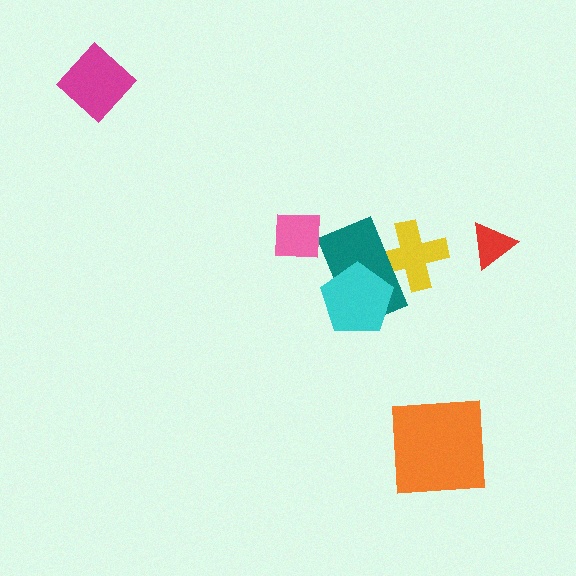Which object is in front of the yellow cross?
The teal rectangle is in front of the yellow cross.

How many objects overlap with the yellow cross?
1 object overlaps with the yellow cross.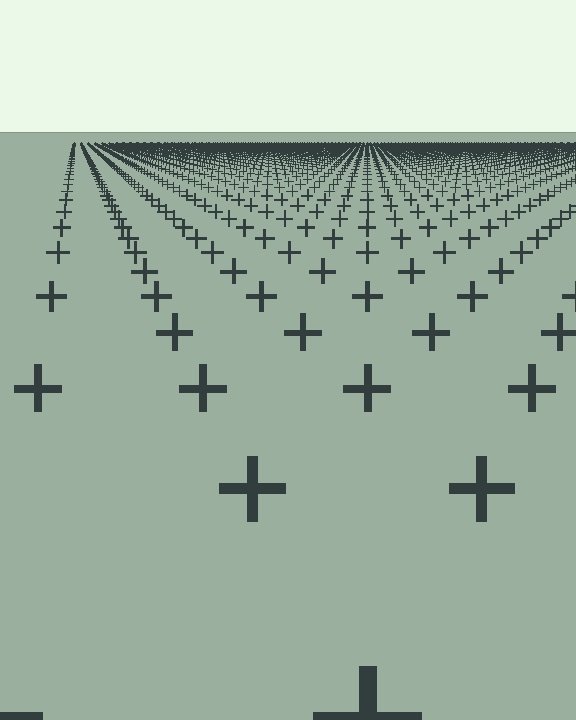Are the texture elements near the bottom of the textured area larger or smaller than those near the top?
Larger. Near the bottom, elements are closer to the viewer and appear at a bigger on-screen size.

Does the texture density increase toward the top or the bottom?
Density increases toward the top.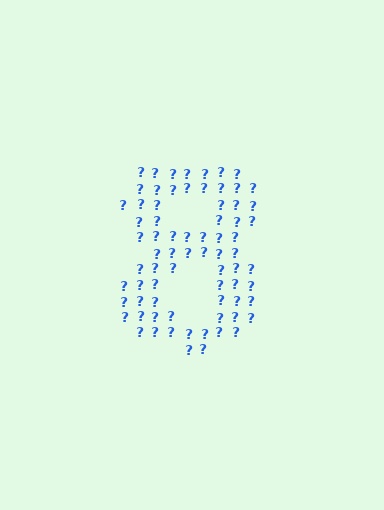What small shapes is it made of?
It is made of small question marks.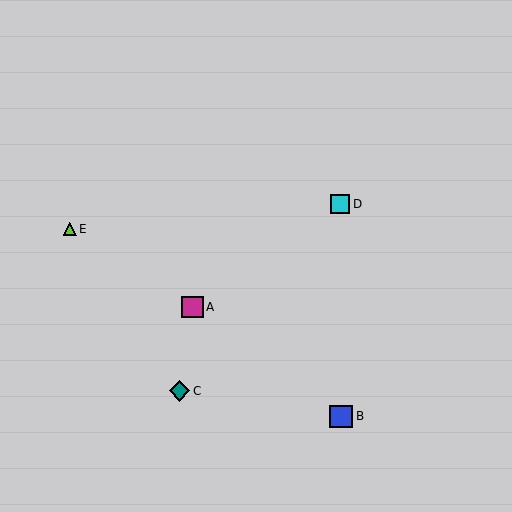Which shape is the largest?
The blue square (labeled B) is the largest.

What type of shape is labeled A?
Shape A is a magenta square.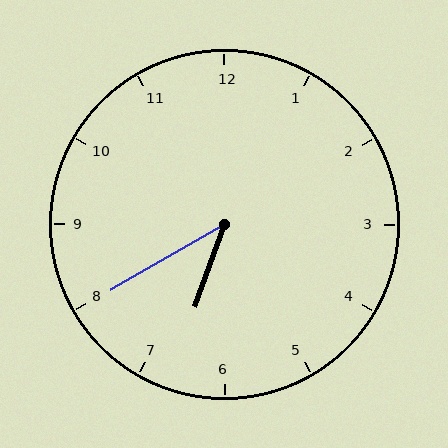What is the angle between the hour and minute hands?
Approximately 40 degrees.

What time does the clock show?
6:40.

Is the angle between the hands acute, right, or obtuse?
It is acute.